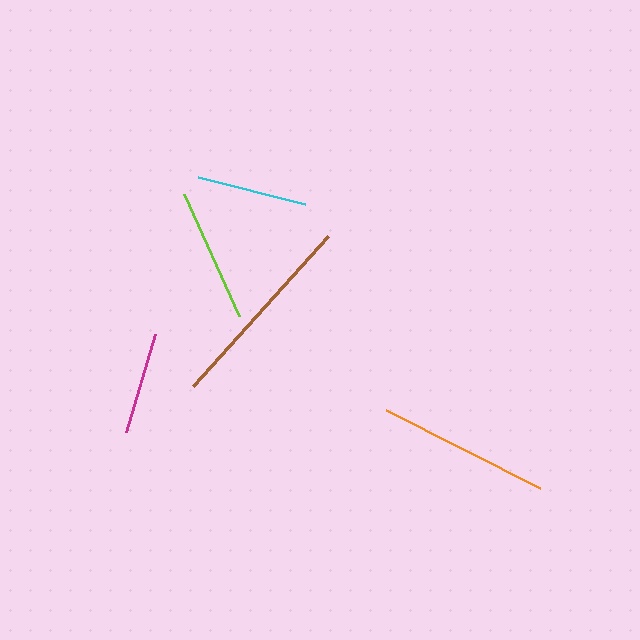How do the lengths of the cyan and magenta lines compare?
The cyan and magenta lines are approximately the same length.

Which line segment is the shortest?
The magenta line is the shortest at approximately 102 pixels.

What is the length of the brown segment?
The brown segment is approximately 202 pixels long.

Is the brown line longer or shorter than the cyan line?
The brown line is longer than the cyan line.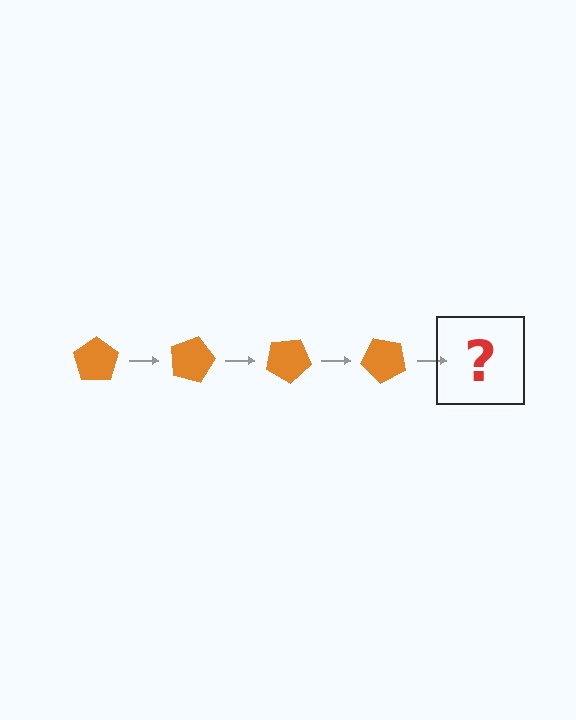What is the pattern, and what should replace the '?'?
The pattern is that the pentagon rotates 15 degrees each step. The '?' should be an orange pentagon rotated 60 degrees.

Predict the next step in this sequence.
The next step is an orange pentagon rotated 60 degrees.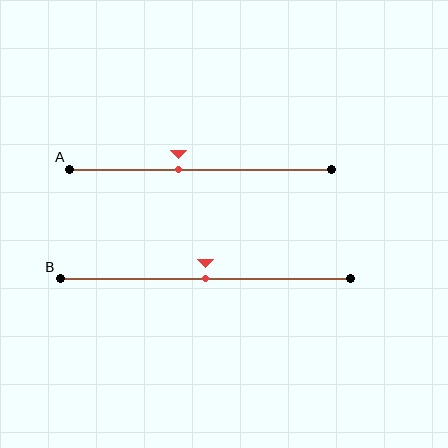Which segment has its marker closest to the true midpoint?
Segment B has its marker closest to the true midpoint.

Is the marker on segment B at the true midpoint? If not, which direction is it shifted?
Yes, the marker on segment B is at the true midpoint.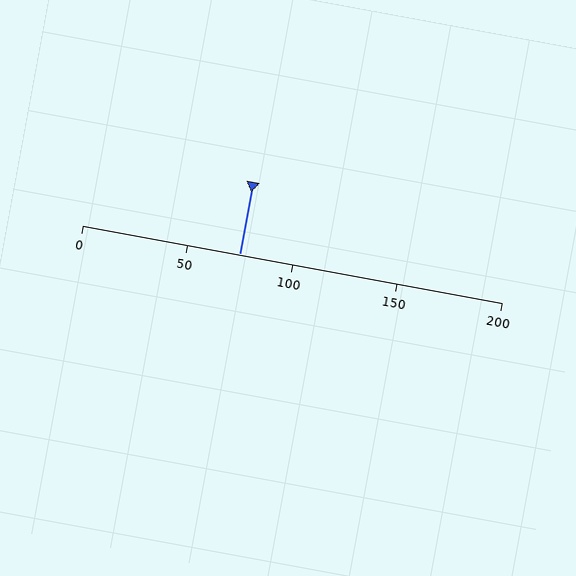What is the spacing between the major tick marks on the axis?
The major ticks are spaced 50 apart.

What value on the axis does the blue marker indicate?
The marker indicates approximately 75.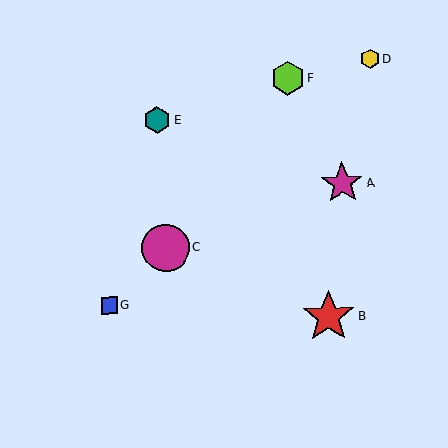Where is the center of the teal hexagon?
The center of the teal hexagon is at (157, 120).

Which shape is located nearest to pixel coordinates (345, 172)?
The magenta star (labeled A) at (342, 183) is nearest to that location.